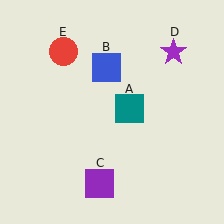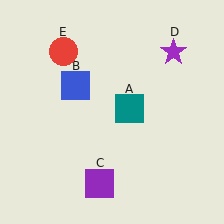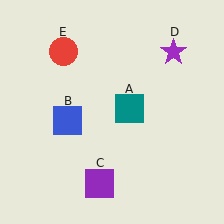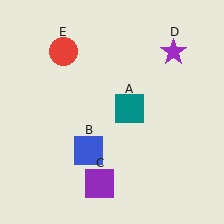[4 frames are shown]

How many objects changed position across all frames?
1 object changed position: blue square (object B).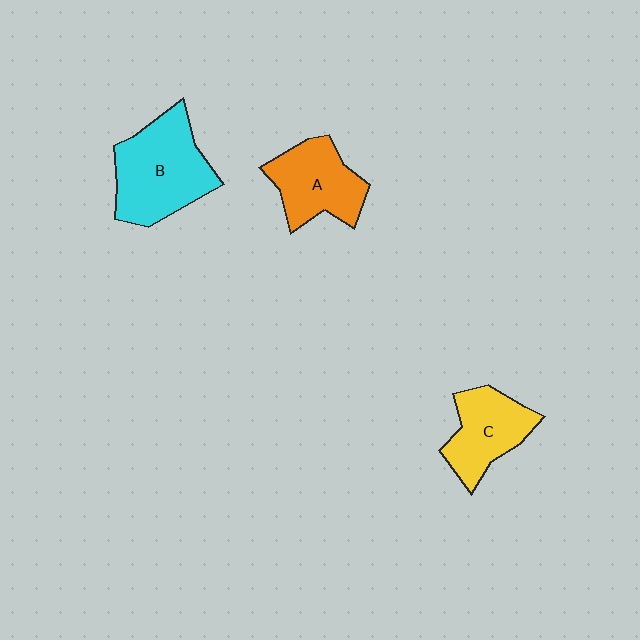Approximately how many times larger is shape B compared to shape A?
Approximately 1.3 times.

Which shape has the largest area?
Shape B (cyan).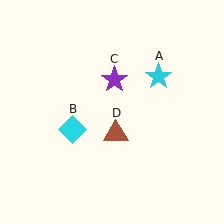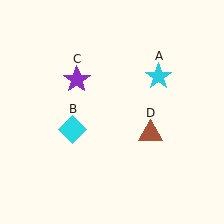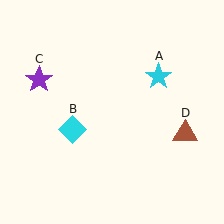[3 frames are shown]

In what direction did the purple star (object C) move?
The purple star (object C) moved left.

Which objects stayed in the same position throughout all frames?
Cyan star (object A) and cyan diamond (object B) remained stationary.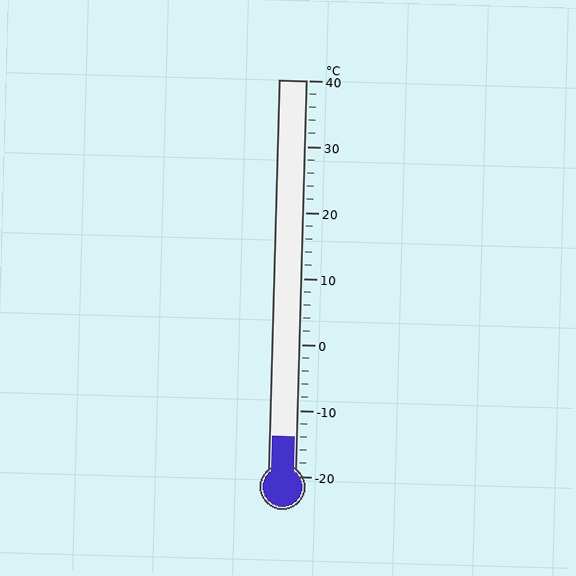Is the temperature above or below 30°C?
The temperature is below 30°C.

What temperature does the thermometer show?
The thermometer shows approximately -14°C.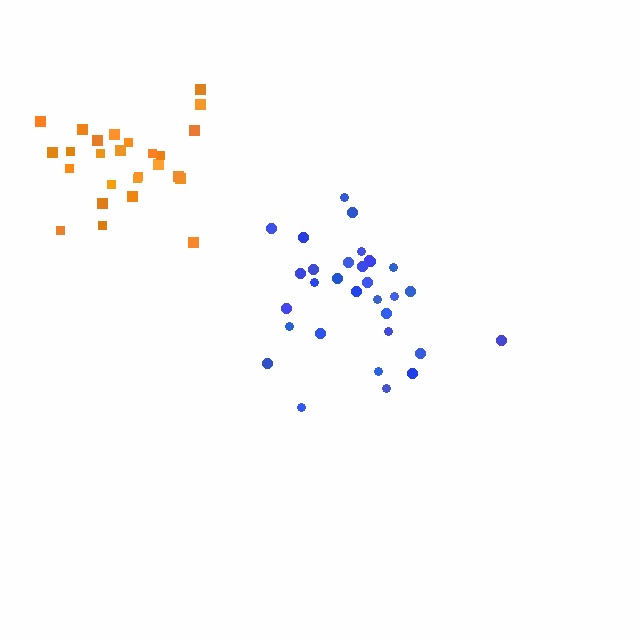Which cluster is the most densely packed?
Blue.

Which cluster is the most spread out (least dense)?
Orange.